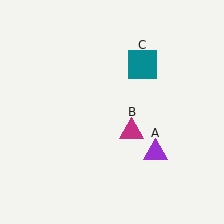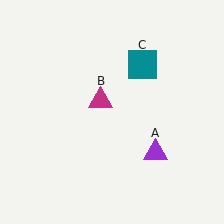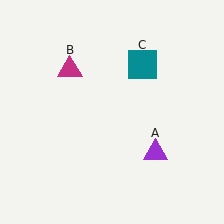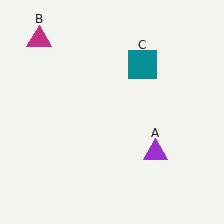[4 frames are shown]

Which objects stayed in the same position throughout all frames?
Purple triangle (object A) and teal square (object C) remained stationary.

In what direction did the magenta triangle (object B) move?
The magenta triangle (object B) moved up and to the left.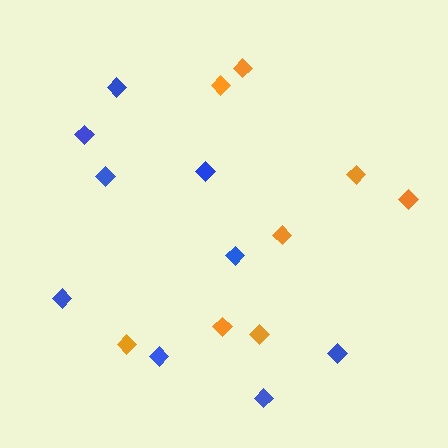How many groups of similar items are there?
There are 2 groups: one group of blue diamonds (9) and one group of orange diamonds (8).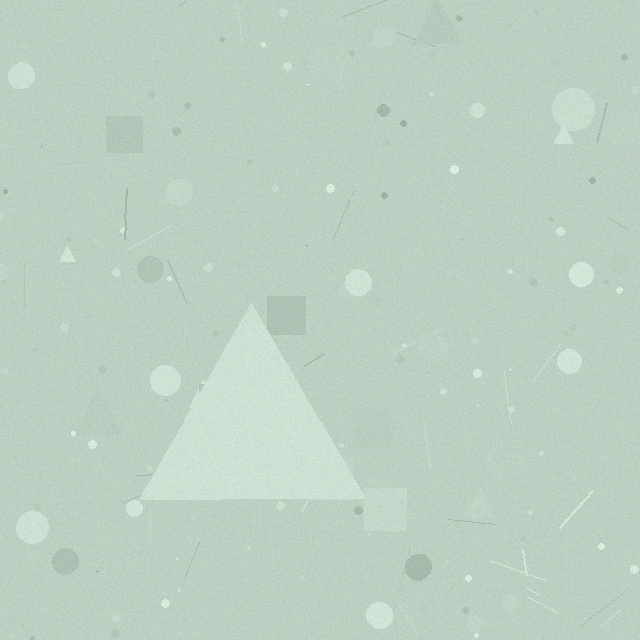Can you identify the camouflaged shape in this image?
The camouflaged shape is a triangle.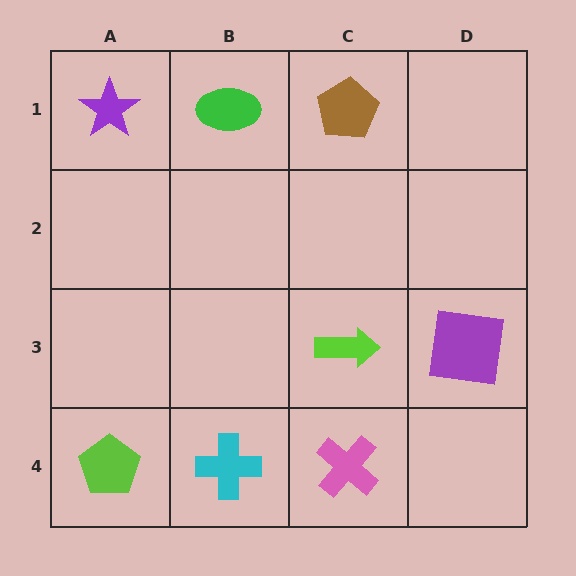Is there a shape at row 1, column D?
No, that cell is empty.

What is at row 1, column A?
A purple star.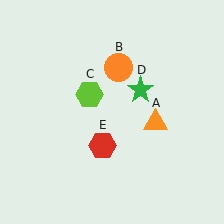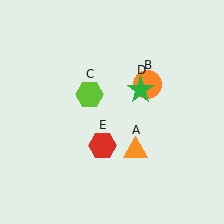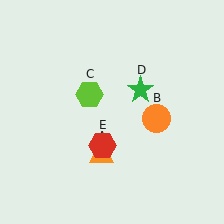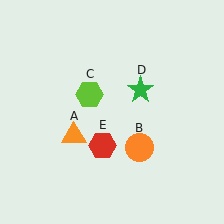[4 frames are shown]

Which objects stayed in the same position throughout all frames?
Lime hexagon (object C) and green star (object D) and red hexagon (object E) remained stationary.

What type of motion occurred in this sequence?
The orange triangle (object A), orange circle (object B) rotated clockwise around the center of the scene.